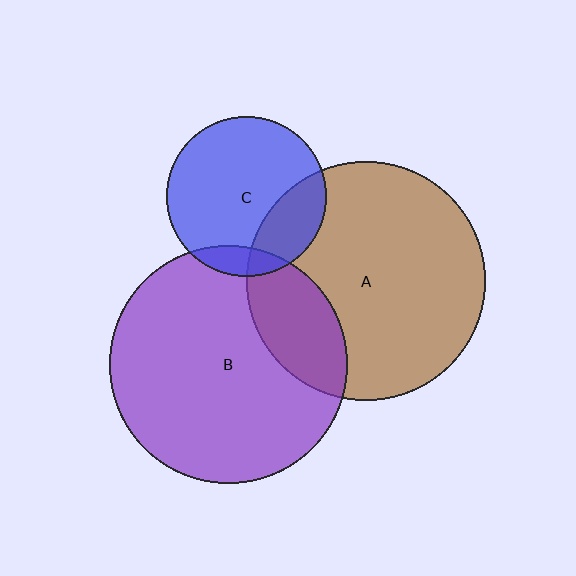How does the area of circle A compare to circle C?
Approximately 2.2 times.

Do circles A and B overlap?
Yes.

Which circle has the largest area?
Circle A (brown).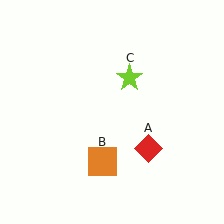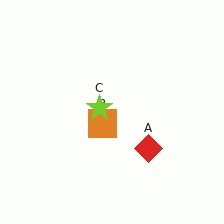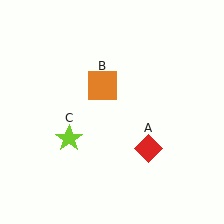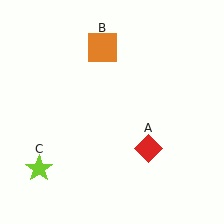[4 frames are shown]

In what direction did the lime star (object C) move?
The lime star (object C) moved down and to the left.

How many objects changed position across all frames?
2 objects changed position: orange square (object B), lime star (object C).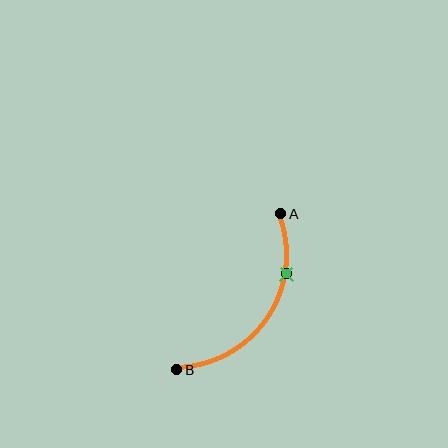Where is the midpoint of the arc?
The arc midpoint is the point on the curve farthest from the straight line joining A and B. It sits below and to the right of that line.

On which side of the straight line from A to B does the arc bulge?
The arc bulges below and to the right of the straight line connecting A and B.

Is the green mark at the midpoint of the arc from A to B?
No. The green mark lies on the arc but is closer to endpoint A. The arc midpoint would be at the point on the curve equidistant along the arc from both A and B.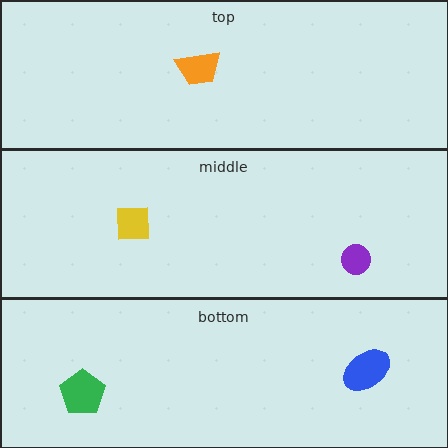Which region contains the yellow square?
The middle region.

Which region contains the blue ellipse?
The bottom region.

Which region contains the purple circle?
The middle region.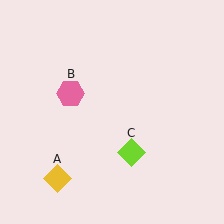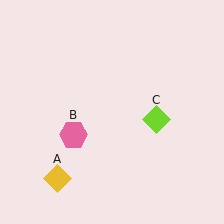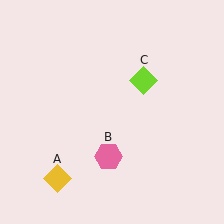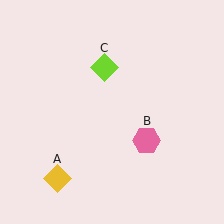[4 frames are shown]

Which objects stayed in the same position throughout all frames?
Yellow diamond (object A) remained stationary.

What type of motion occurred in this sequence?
The pink hexagon (object B), lime diamond (object C) rotated counterclockwise around the center of the scene.